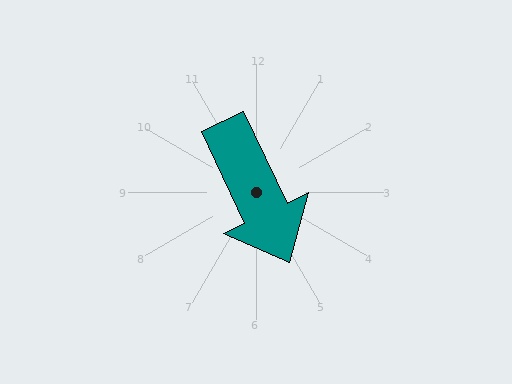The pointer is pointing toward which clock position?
Roughly 5 o'clock.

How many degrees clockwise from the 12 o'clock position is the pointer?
Approximately 155 degrees.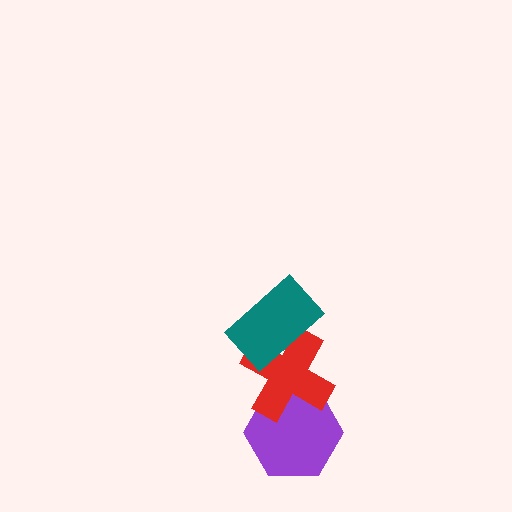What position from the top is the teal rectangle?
The teal rectangle is 1st from the top.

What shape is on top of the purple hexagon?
The red cross is on top of the purple hexagon.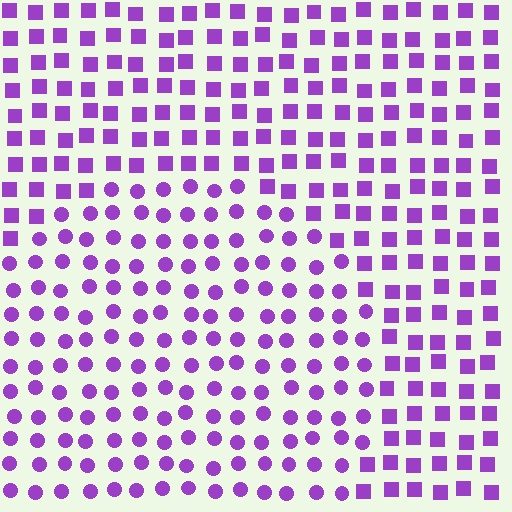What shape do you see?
I see a circle.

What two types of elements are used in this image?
The image uses circles inside the circle region and squares outside it.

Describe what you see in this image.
The image is filled with small purple elements arranged in a uniform grid. A circle-shaped region contains circles, while the surrounding area contains squares. The boundary is defined purely by the change in element shape.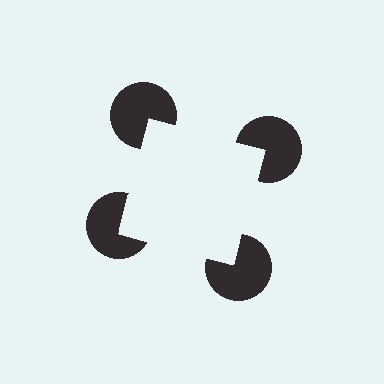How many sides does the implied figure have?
4 sides.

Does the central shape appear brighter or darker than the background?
It typically appears slightly brighter than the background, even though no actual brightness change is drawn.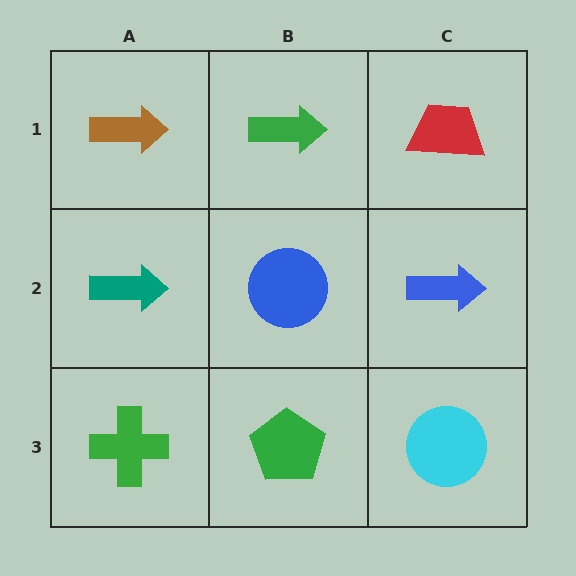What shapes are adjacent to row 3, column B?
A blue circle (row 2, column B), a green cross (row 3, column A), a cyan circle (row 3, column C).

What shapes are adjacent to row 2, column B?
A green arrow (row 1, column B), a green pentagon (row 3, column B), a teal arrow (row 2, column A), a blue arrow (row 2, column C).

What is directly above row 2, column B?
A green arrow.